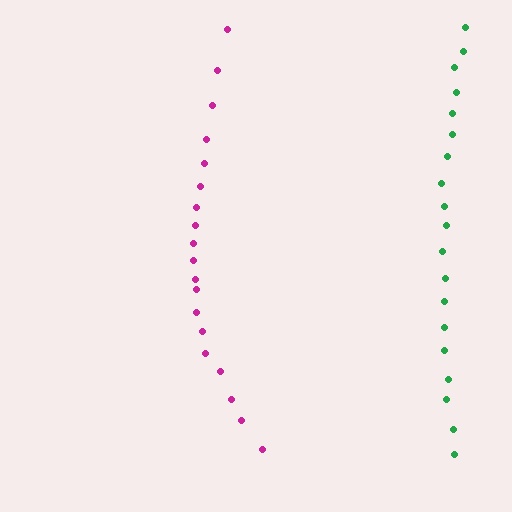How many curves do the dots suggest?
There are 2 distinct paths.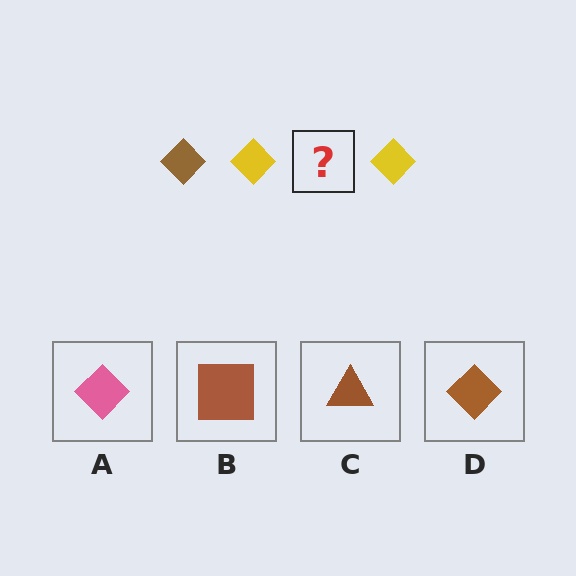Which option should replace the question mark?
Option D.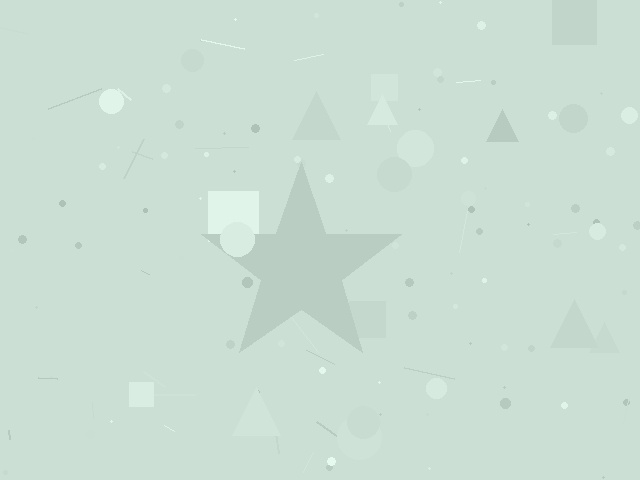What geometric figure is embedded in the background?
A star is embedded in the background.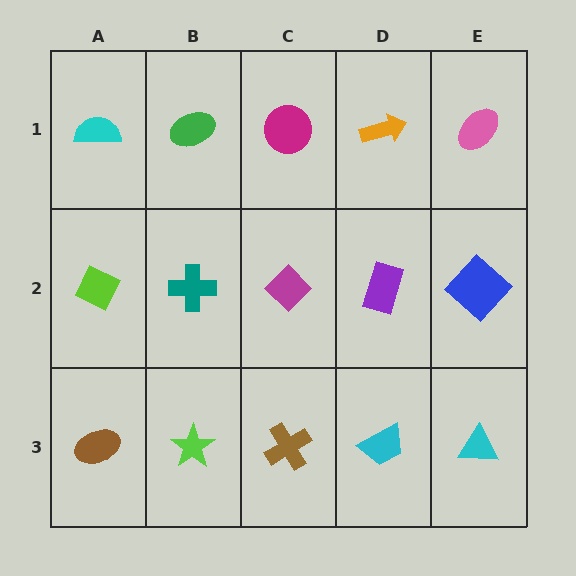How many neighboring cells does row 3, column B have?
3.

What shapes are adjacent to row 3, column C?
A magenta diamond (row 2, column C), a lime star (row 3, column B), a cyan trapezoid (row 3, column D).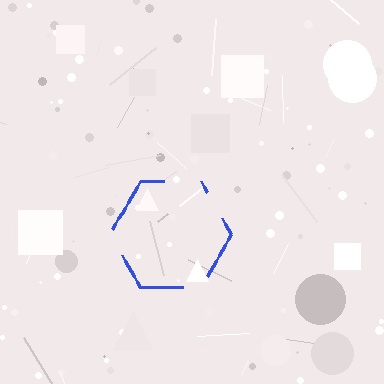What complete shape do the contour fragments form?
The contour fragments form a hexagon.